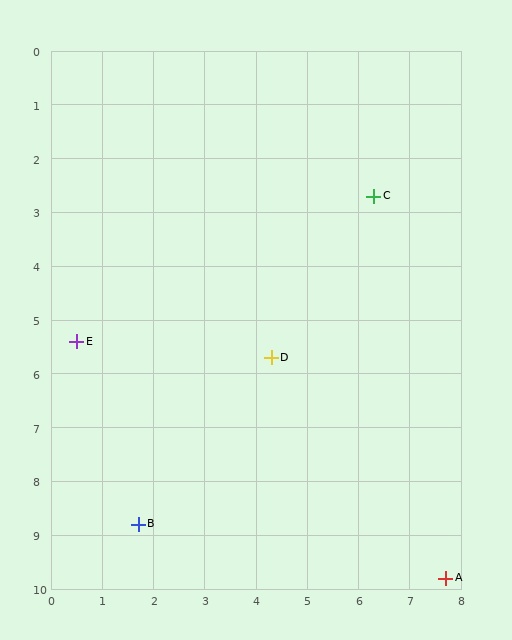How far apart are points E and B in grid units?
Points E and B are about 3.6 grid units apart.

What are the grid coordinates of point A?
Point A is at approximately (7.7, 9.8).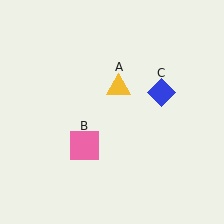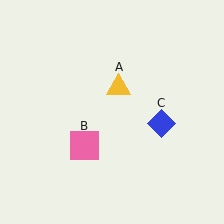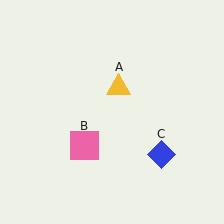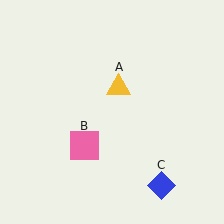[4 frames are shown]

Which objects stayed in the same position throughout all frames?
Yellow triangle (object A) and pink square (object B) remained stationary.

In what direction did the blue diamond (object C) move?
The blue diamond (object C) moved down.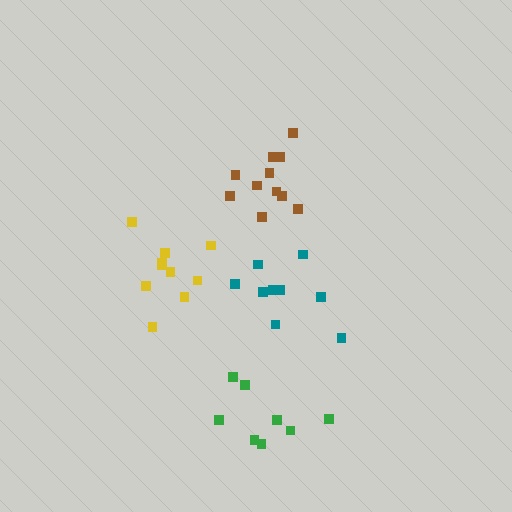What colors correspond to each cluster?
The clusters are colored: brown, yellow, teal, green.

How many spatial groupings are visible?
There are 4 spatial groupings.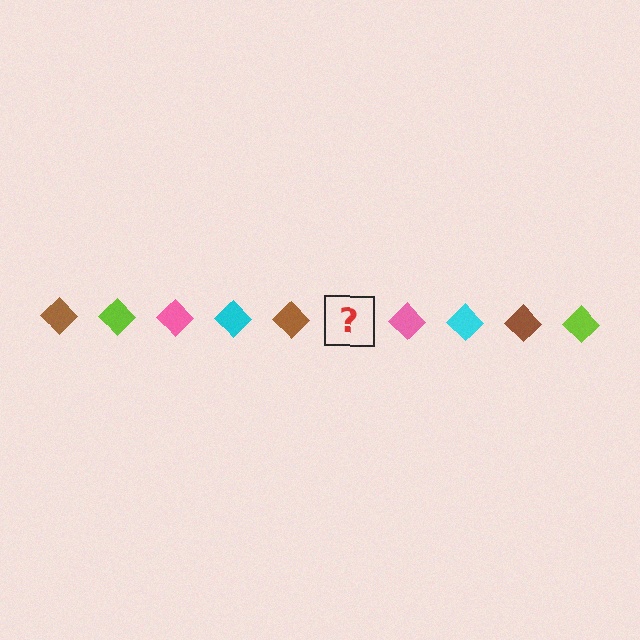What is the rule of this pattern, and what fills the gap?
The rule is that the pattern cycles through brown, lime, pink, cyan diamonds. The gap should be filled with a lime diamond.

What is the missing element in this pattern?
The missing element is a lime diamond.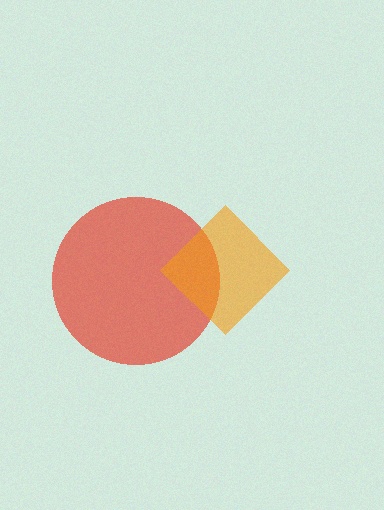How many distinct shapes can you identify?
There are 2 distinct shapes: a red circle, an orange diamond.